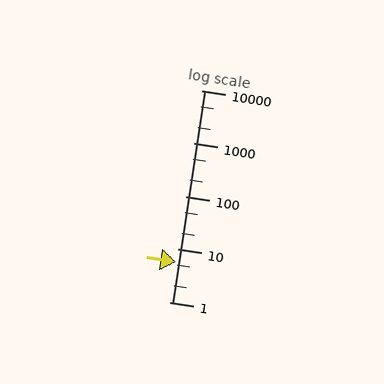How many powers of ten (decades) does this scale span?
The scale spans 4 decades, from 1 to 10000.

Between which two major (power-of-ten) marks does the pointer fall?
The pointer is between 1 and 10.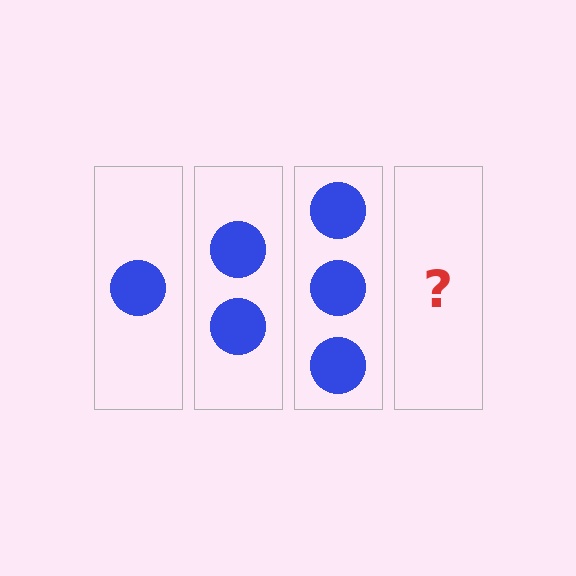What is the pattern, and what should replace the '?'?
The pattern is that each step adds one more circle. The '?' should be 4 circles.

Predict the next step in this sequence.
The next step is 4 circles.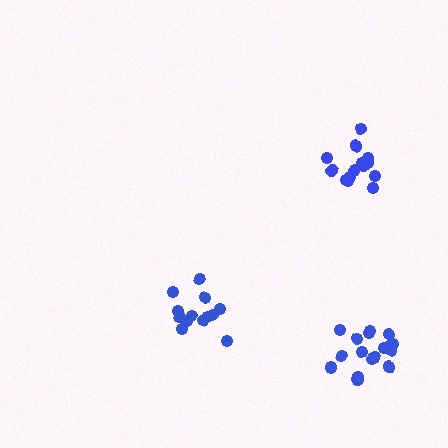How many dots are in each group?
Group 1: 13 dots, Group 2: 14 dots, Group 3: 17 dots (44 total).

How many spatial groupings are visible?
There are 3 spatial groupings.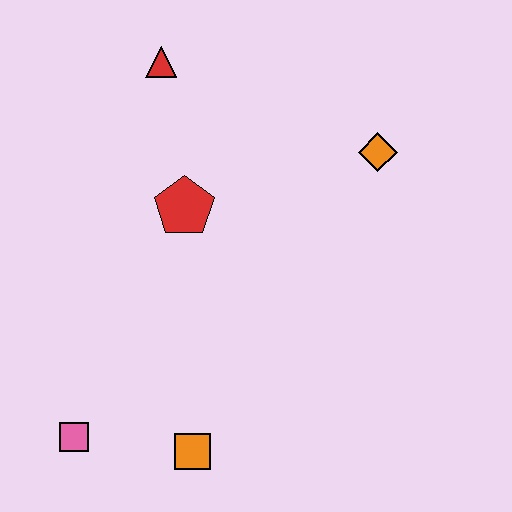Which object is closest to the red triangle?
The red pentagon is closest to the red triangle.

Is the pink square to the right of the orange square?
No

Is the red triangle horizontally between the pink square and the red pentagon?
Yes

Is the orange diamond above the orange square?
Yes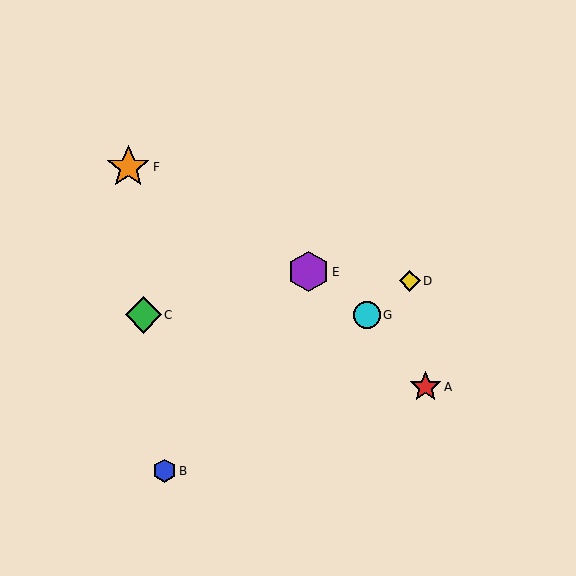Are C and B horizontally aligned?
No, C is at y≈315 and B is at y≈471.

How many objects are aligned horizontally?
2 objects (C, G) are aligned horizontally.